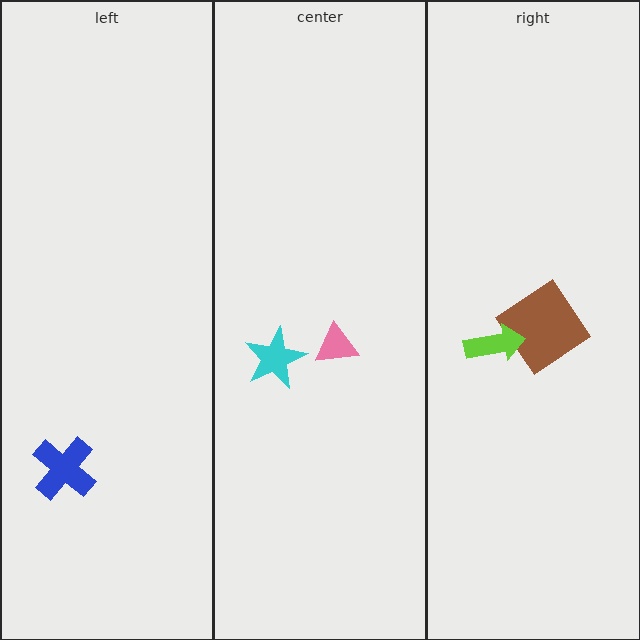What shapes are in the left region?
The blue cross.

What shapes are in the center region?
The pink triangle, the cyan star.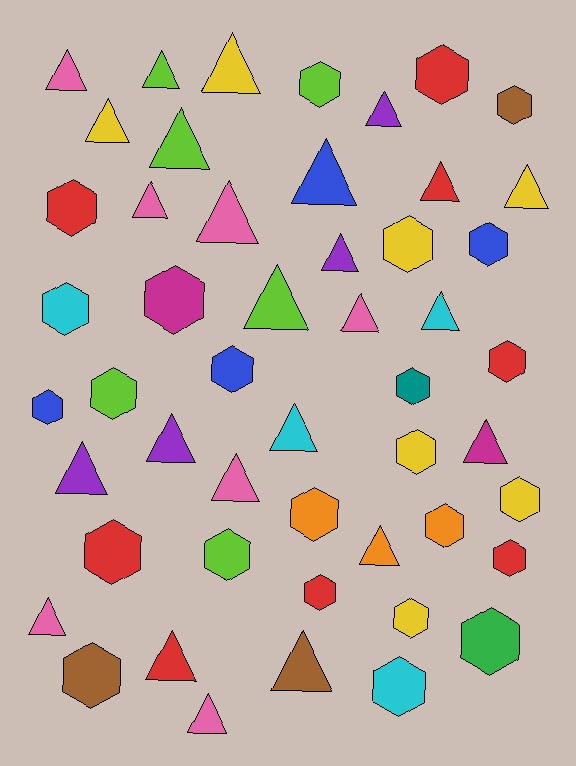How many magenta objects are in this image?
There are 2 magenta objects.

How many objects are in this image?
There are 50 objects.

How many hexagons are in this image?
There are 25 hexagons.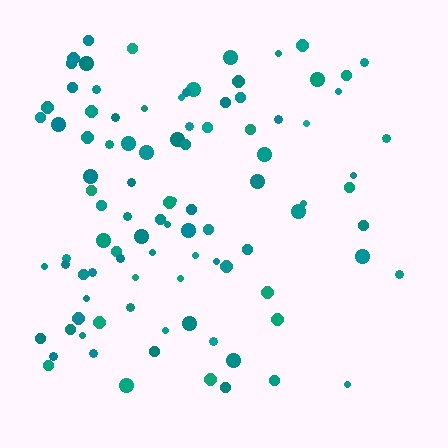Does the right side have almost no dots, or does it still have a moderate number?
Still a moderate number, just noticeably fewer than the left.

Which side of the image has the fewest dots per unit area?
The right.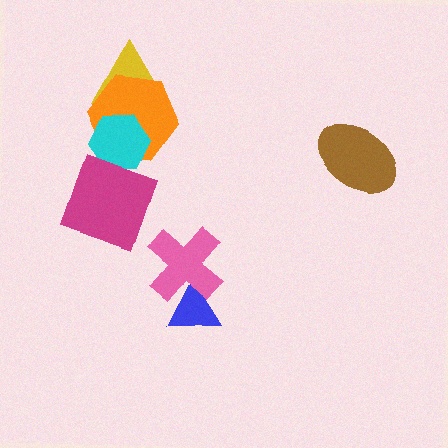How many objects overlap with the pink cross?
1 object overlaps with the pink cross.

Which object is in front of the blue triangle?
The pink cross is in front of the blue triangle.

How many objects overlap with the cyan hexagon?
3 objects overlap with the cyan hexagon.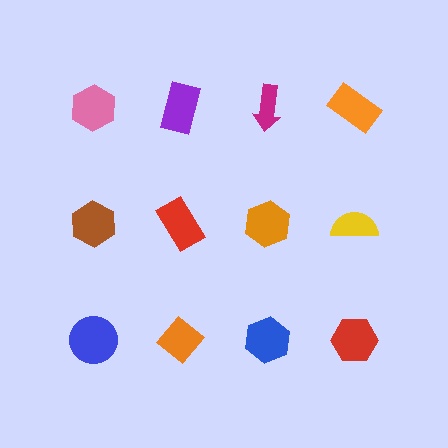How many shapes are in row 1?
4 shapes.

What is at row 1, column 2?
A purple rectangle.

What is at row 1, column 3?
A magenta arrow.